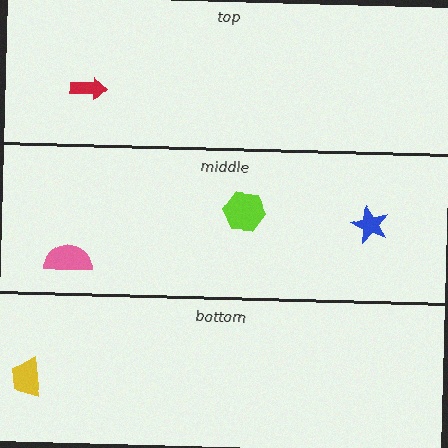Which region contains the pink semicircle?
The middle region.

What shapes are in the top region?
The red arrow.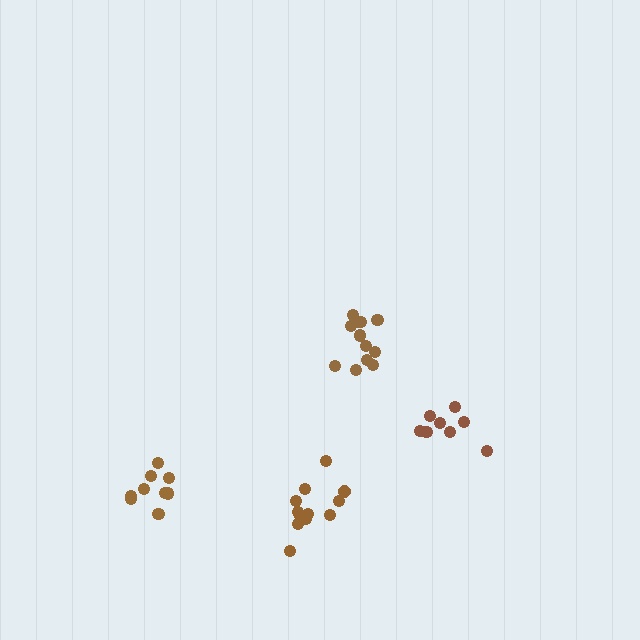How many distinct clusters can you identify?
There are 4 distinct clusters.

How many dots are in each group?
Group 1: 14 dots, Group 2: 8 dots, Group 3: 9 dots, Group 4: 12 dots (43 total).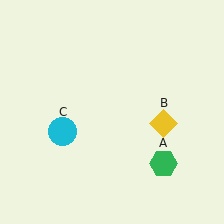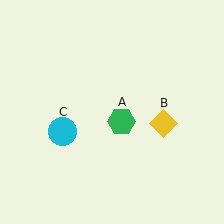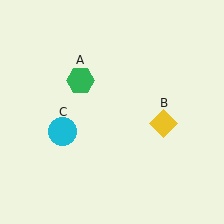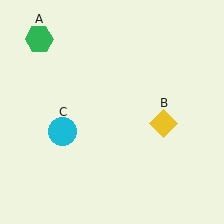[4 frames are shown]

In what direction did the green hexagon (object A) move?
The green hexagon (object A) moved up and to the left.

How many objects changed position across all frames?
1 object changed position: green hexagon (object A).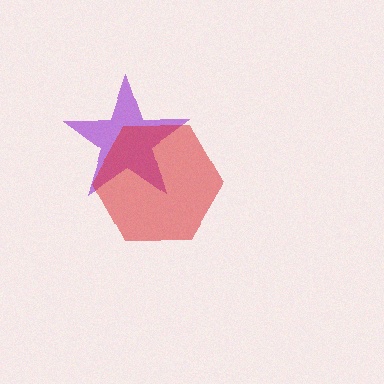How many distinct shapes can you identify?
There are 2 distinct shapes: a purple star, a red hexagon.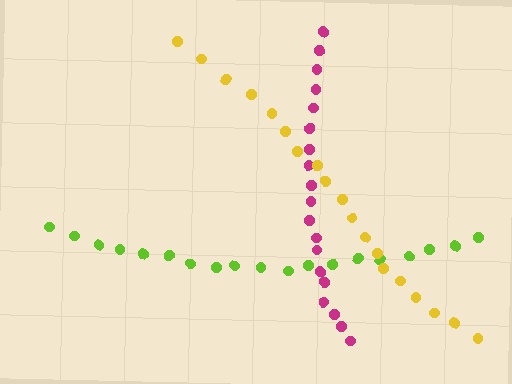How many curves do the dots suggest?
There are 3 distinct paths.